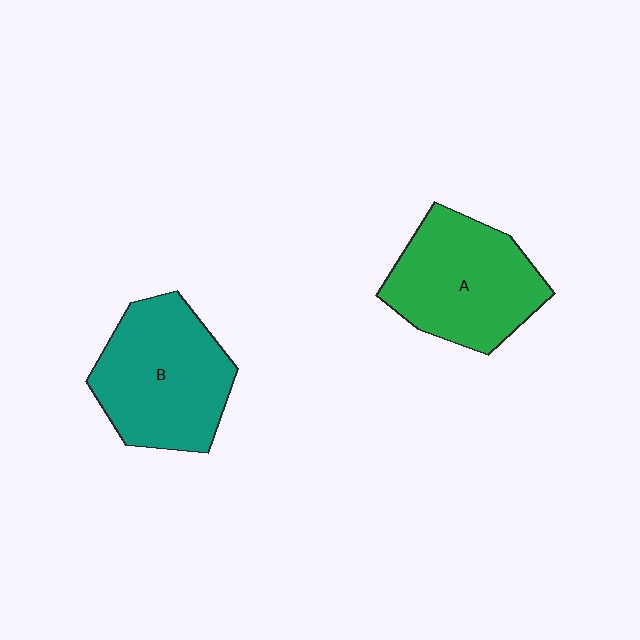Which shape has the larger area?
Shape B (teal).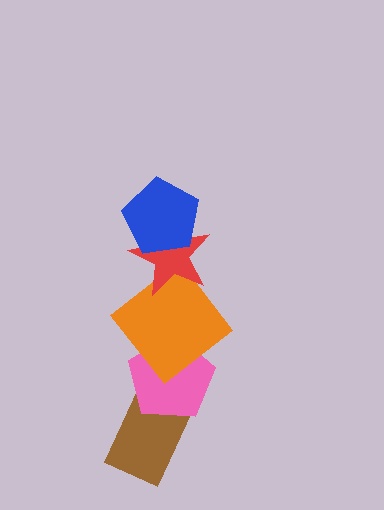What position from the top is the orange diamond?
The orange diamond is 3rd from the top.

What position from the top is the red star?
The red star is 2nd from the top.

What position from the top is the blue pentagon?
The blue pentagon is 1st from the top.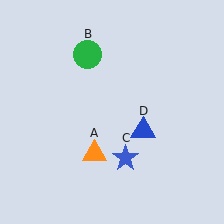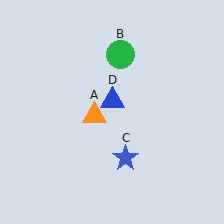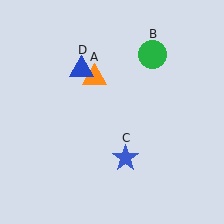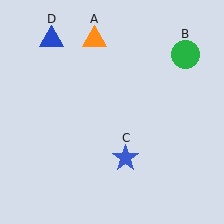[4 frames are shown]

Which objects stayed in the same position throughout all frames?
Blue star (object C) remained stationary.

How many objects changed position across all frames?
3 objects changed position: orange triangle (object A), green circle (object B), blue triangle (object D).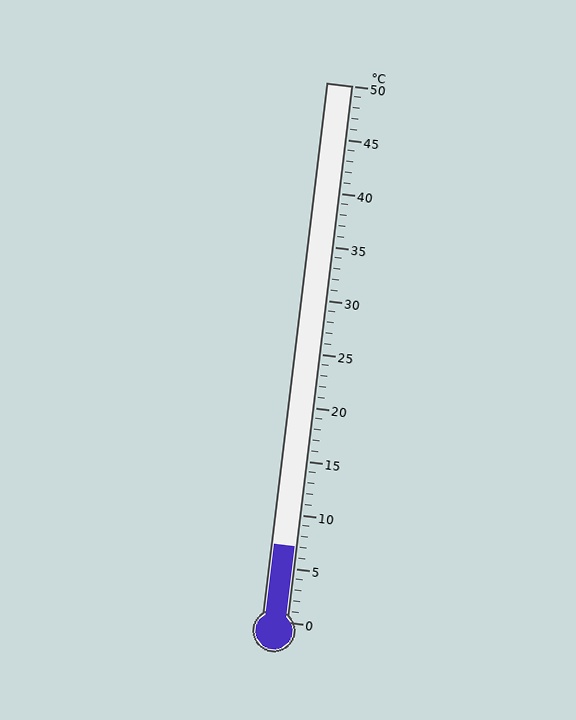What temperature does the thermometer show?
The thermometer shows approximately 7°C.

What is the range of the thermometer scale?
The thermometer scale ranges from 0°C to 50°C.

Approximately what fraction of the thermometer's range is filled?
The thermometer is filled to approximately 15% of its range.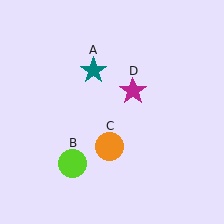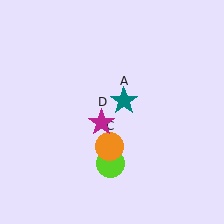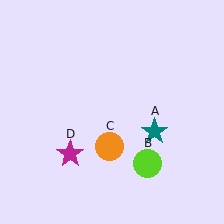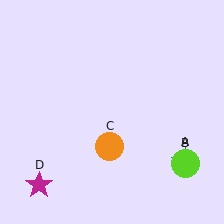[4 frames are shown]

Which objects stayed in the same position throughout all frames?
Orange circle (object C) remained stationary.